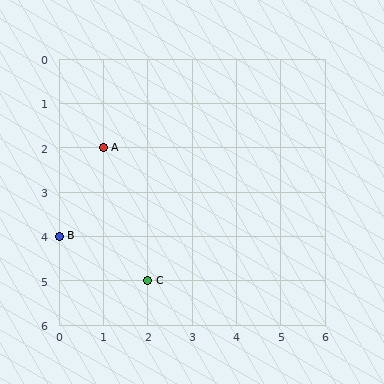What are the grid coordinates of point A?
Point A is at grid coordinates (1, 2).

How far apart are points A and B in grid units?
Points A and B are 1 column and 2 rows apart (about 2.2 grid units diagonally).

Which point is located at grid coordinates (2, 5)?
Point C is at (2, 5).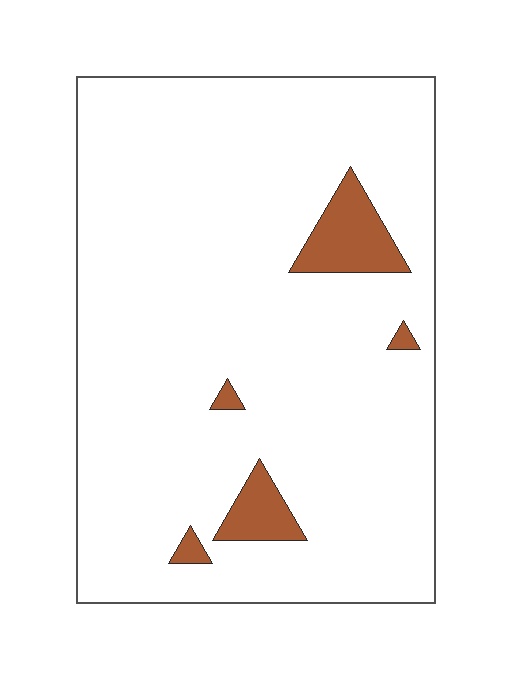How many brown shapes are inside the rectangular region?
5.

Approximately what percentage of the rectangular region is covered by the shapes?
Approximately 5%.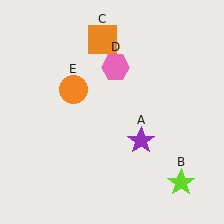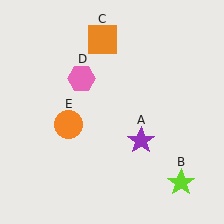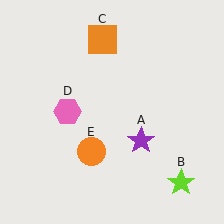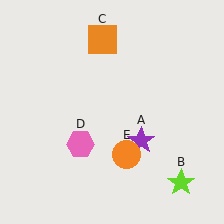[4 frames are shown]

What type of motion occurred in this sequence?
The pink hexagon (object D), orange circle (object E) rotated counterclockwise around the center of the scene.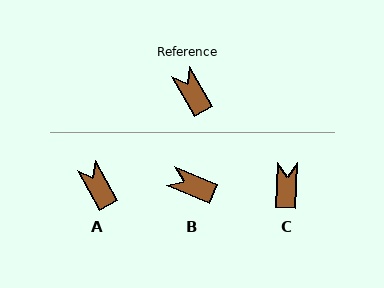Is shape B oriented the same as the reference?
No, it is off by about 38 degrees.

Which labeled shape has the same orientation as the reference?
A.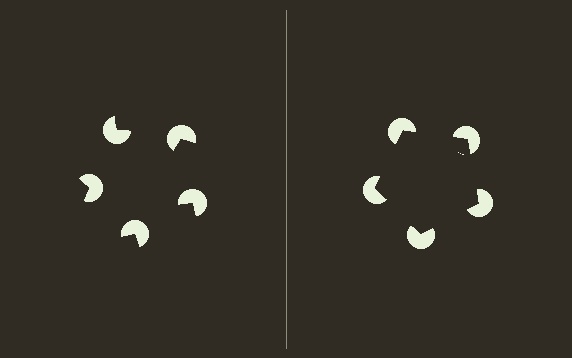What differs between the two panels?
The pac-man discs are positioned identically on both sides; only the wedge orientations differ. On the right they align to a pentagon; on the left they are misaligned.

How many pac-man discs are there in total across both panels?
10 — 5 on each side.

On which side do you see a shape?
An illusory pentagon appears on the right side. On the left side the wedge cuts are rotated, so no coherent shape forms.